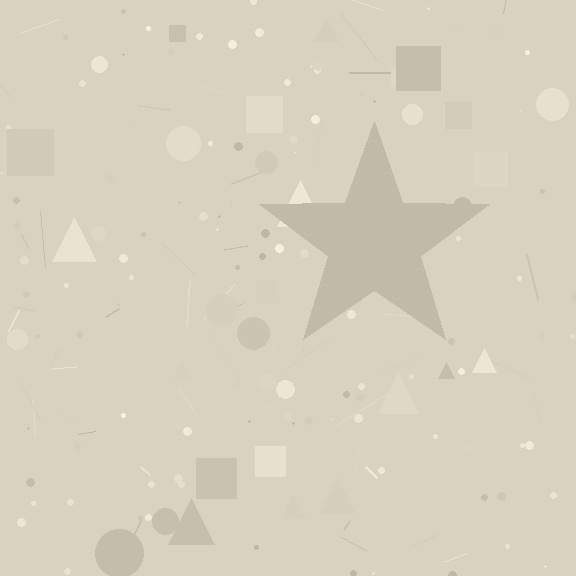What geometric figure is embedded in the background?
A star is embedded in the background.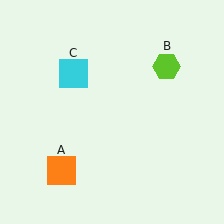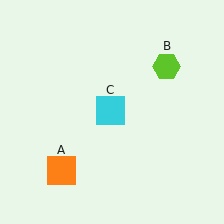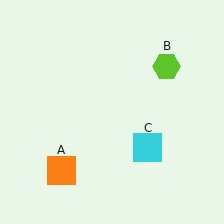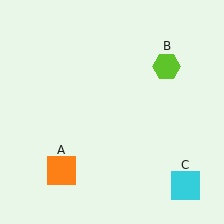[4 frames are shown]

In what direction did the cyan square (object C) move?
The cyan square (object C) moved down and to the right.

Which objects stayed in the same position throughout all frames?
Orange square (object A) and lime hexagon (object B) remained stationary.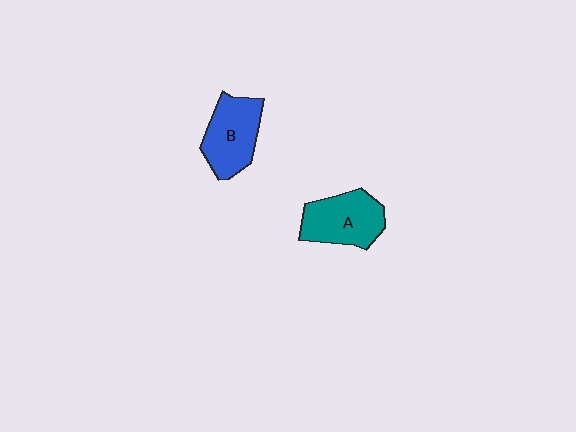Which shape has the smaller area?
Shape B (blue).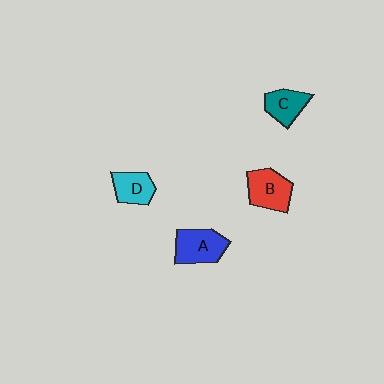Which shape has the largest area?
Shape A (blue).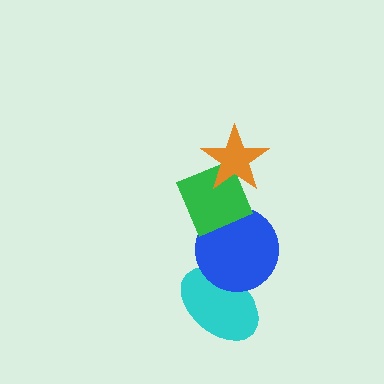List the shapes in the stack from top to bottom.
From top to bottom: the orange star, the green diamond, the blue circle, the cyan ellipse.